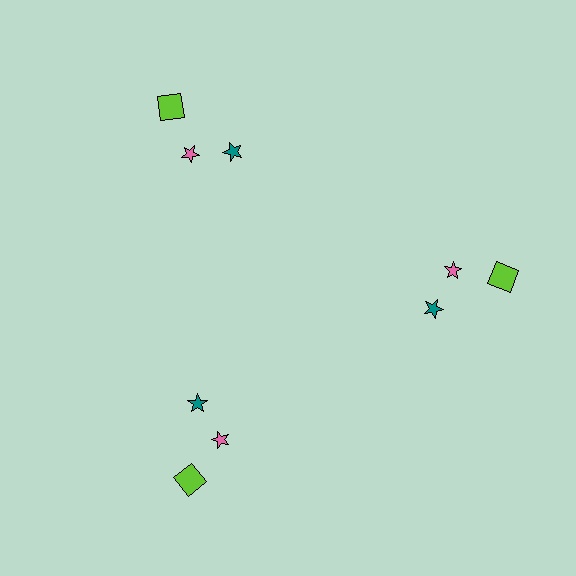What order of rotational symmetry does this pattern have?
This pattern has 3-fold rotational symmetry.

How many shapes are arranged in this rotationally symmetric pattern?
There are 9 shapes, arranged in 3 groups of 3.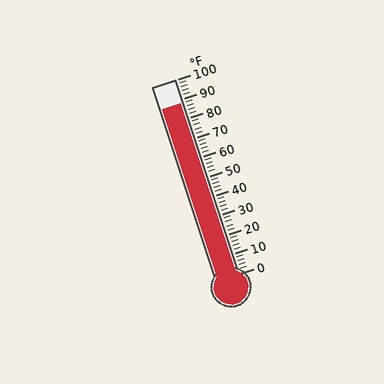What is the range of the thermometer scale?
The thermometer scale ranges from 0°F to 100°F.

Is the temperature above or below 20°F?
The temperature is above 20°F.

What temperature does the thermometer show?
The thermometer shows approximately 88°F.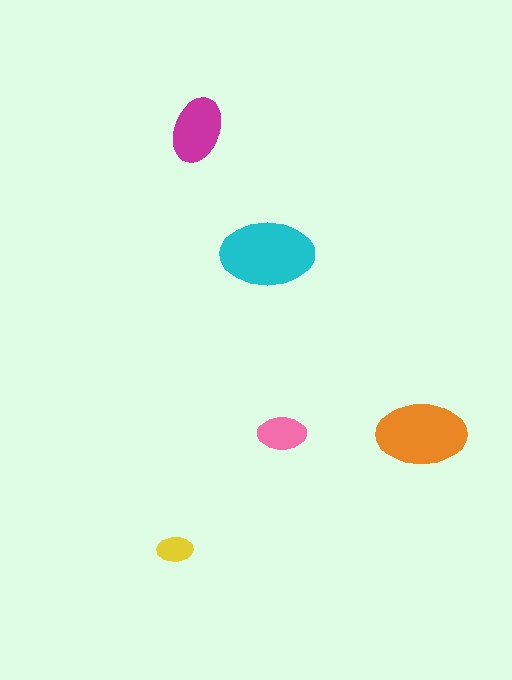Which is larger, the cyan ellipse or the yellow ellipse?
The cyan one.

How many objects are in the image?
There are 5 objects in the image.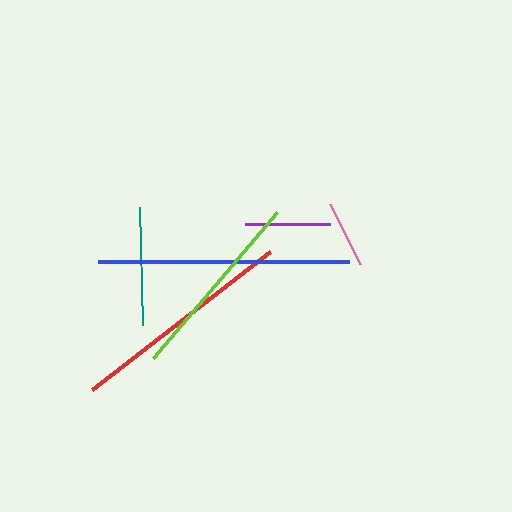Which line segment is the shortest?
The pink line is the shortest at approximately 67 pixels.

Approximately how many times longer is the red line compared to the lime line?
The red line is approximately 1.2 times the length of the lime line.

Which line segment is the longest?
The blue line is the longest at approximately 251 pixels.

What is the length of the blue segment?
The blue segment is approximately 251 pixels long.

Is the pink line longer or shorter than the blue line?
The blue line is longer than the pink line.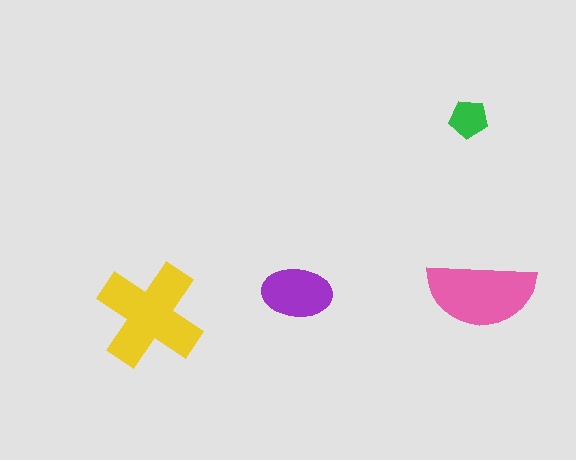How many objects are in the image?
There are 4 objects in the image.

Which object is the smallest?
The green pentagon.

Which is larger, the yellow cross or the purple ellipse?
The yellow cross.